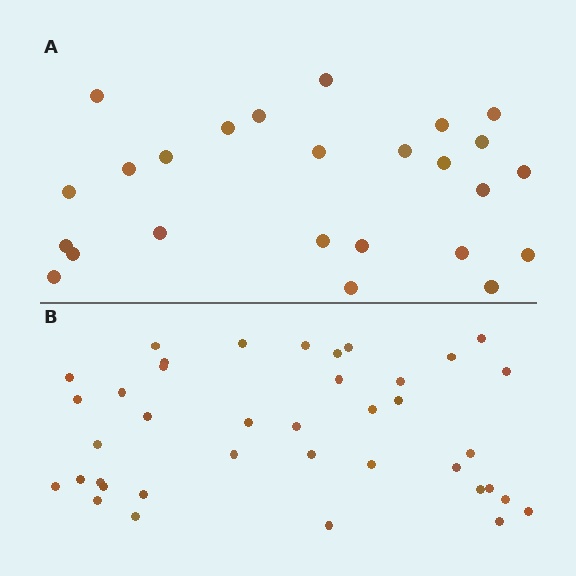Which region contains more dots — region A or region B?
Region B (the bottom region) has more dots.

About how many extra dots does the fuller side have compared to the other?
Region B has approximately 15 more dots than region A.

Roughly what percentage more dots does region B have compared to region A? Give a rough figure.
About 55% more.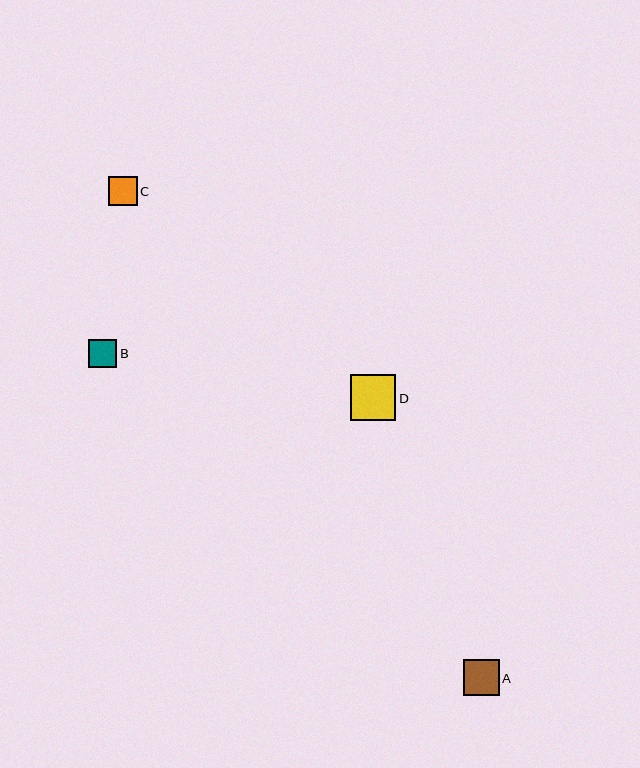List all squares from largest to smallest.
From largest to smallest: D, A, C, B.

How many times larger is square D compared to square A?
Square D is approximately 1.3 times the size of square A.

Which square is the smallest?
Square B is the smallest with a size of approximately 28 pixels.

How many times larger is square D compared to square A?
Square D is approximately 1.3 times the size of square A.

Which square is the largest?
Square D is the largest with a size of approximately 45 pixels.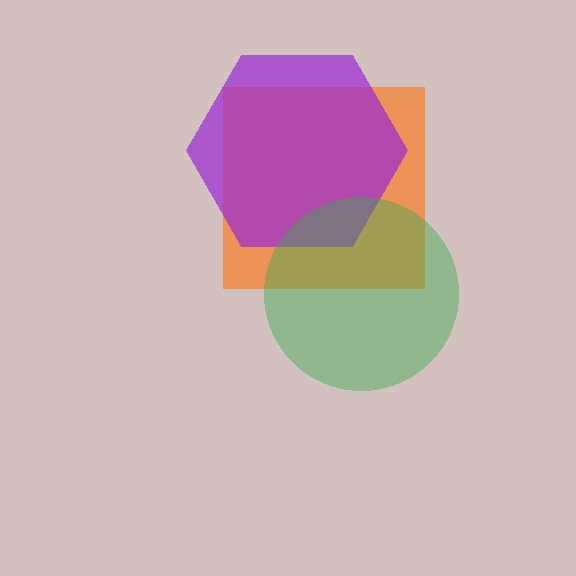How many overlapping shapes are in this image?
There are 3 overlapping shapes in the image.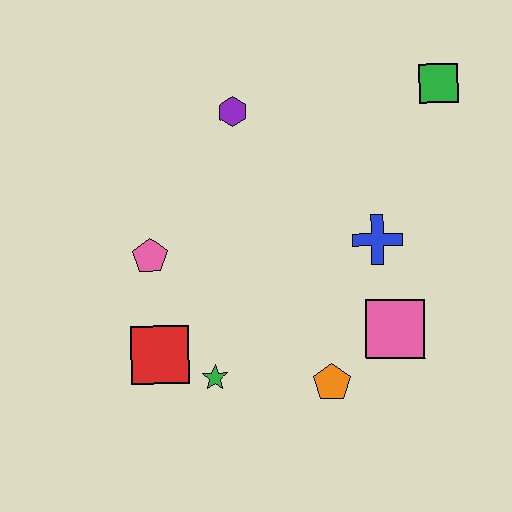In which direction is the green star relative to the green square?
The green star is below the green square.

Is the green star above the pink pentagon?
No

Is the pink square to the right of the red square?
Yes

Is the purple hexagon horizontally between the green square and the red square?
Yes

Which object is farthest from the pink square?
The purple hexagon is farthest from the pink square.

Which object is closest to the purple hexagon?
The pink pentagon is closest to the purple hexagon.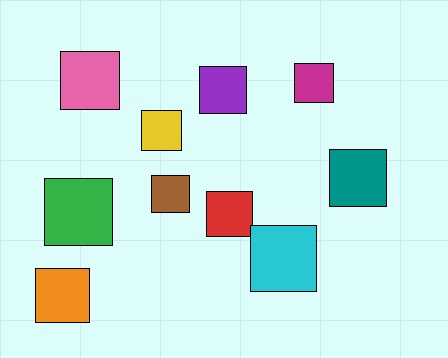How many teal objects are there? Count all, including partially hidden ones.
There is 1 teal object.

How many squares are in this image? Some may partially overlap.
There are 10 squares.